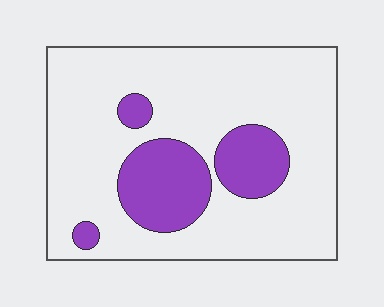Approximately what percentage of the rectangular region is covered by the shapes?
Approximately 20%.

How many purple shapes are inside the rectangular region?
4.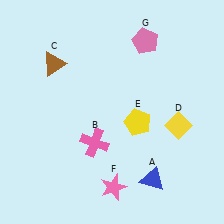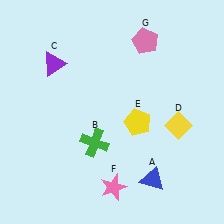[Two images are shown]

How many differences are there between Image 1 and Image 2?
There are 2 differences between the two images.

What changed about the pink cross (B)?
In Image 1, B is pink. In Image 2, it changed to green.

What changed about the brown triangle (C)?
In Image 1, C is brown. In Image 2, it changed to purple.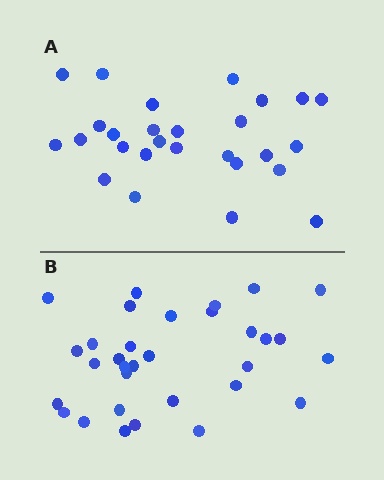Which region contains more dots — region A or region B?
Region B (the bottom region) has more dots.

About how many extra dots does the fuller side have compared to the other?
Region B has about 5 more dots than region A.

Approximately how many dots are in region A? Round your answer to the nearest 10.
About 30 dots. (The exact count is 27, which rounds to 30.)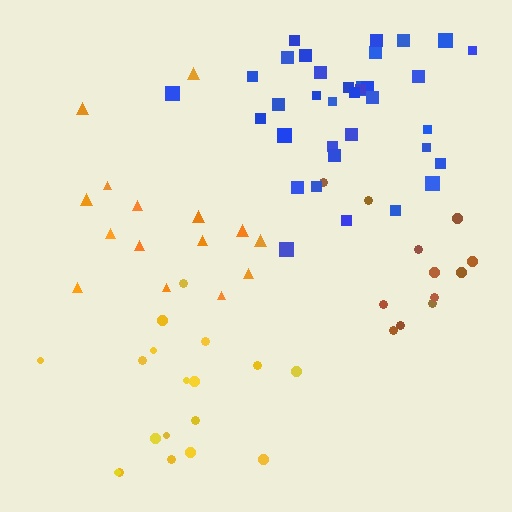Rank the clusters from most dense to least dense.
blue, yellow, orange, brown.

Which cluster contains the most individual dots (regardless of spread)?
Blue (35).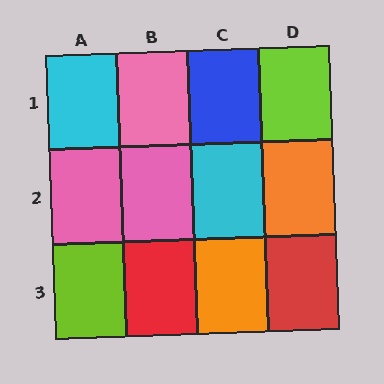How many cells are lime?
2 cells are lime.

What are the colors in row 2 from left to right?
Pink, pink, cyan, orange.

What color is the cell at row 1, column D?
Lime.